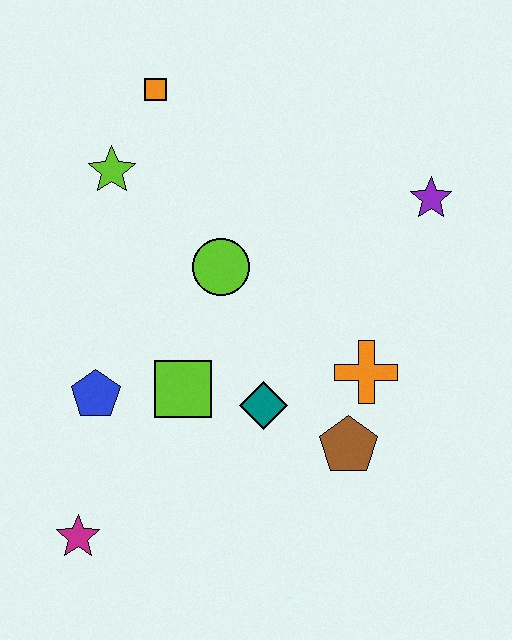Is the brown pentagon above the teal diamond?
No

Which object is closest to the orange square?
The lime star is closest to the orange square.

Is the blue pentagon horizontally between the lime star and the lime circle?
No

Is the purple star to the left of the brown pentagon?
No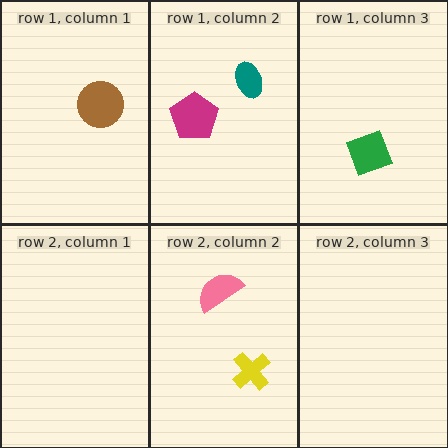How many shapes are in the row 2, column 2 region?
2.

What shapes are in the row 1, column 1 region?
The brown circle.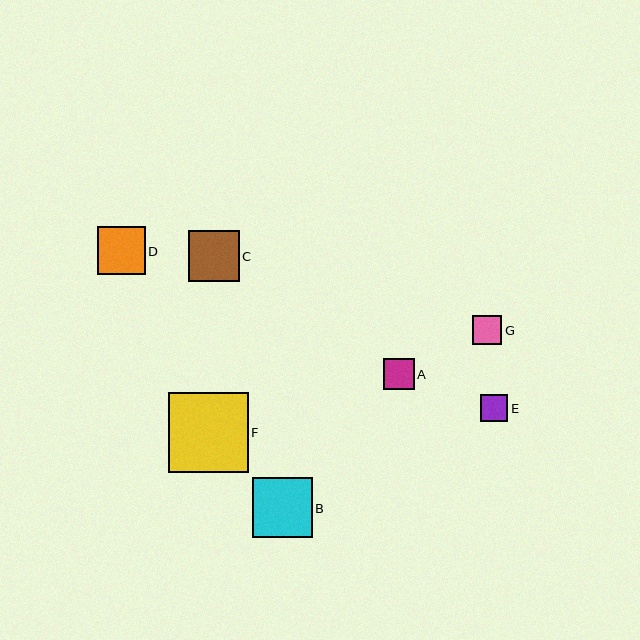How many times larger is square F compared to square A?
Square F is approximately 2.6 times the size of square A.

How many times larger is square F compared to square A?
Square F is approximately 2.6 times the size of square A.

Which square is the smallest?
Square E is the smallest with a size of approximately 27 pixels.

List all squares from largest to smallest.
From largest to smallest: F, B, C, D, A, G, E.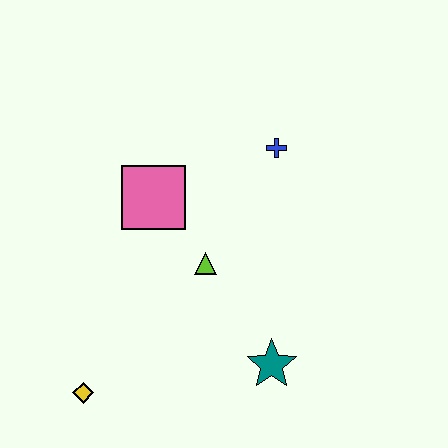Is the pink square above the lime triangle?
Yes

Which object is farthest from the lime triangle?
The yellow diamond is farthest from the lime triangle.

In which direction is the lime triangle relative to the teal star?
The lime triangle is above the teal star.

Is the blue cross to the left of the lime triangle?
No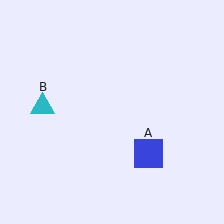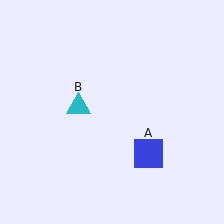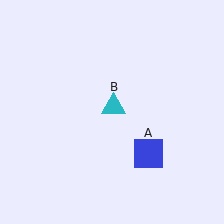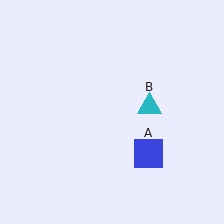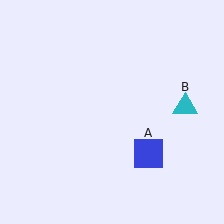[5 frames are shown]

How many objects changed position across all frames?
1 object changed position: cyan triangle (object B).